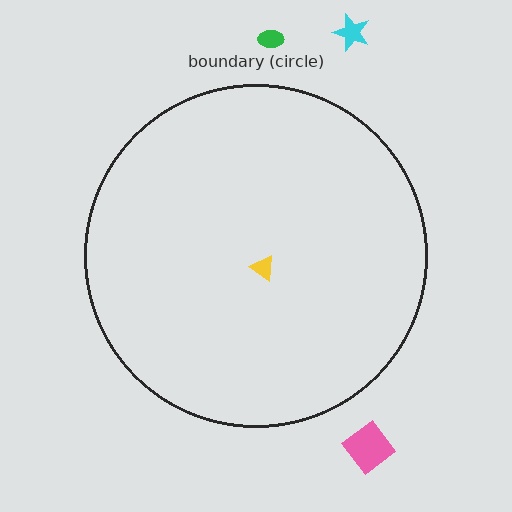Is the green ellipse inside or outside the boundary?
Outside.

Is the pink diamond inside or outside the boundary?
Outside.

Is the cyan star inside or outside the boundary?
Outside.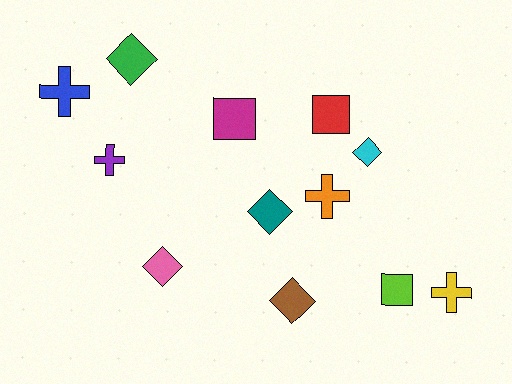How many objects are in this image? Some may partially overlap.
There are 12 objects.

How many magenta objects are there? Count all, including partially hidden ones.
There is 1 magenta object.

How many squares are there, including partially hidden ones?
There are 3 squares.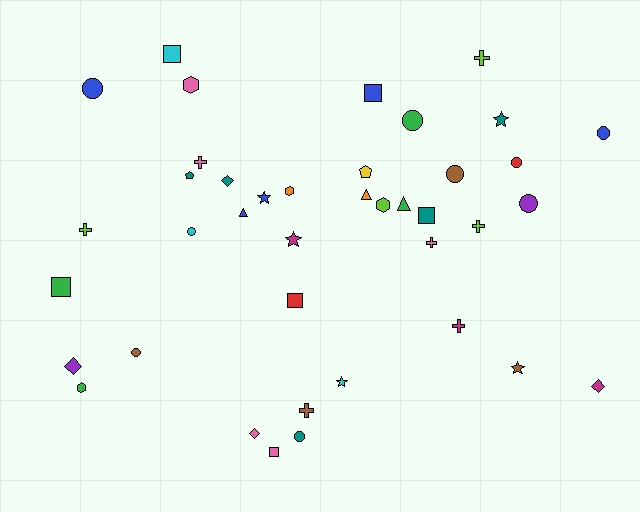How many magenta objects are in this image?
There are 3 magenta objects.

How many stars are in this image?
There are 5 stars.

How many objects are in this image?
There are 40 objects.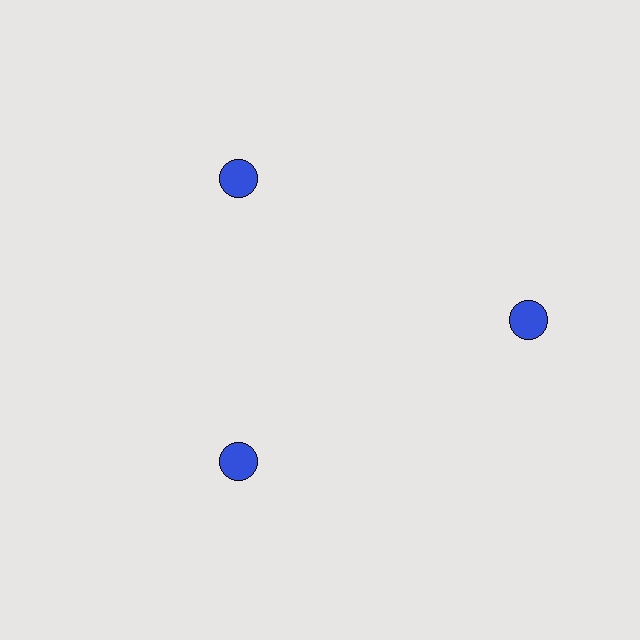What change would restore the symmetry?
The symmetry would be restored by moving it inward, back onto the ring so that all 3 circles sit at equal angles and equal distance from the center.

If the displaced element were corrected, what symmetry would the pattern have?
It would have 3-fold rotational symmetry — the pattern would map onto itself every 120 degrees.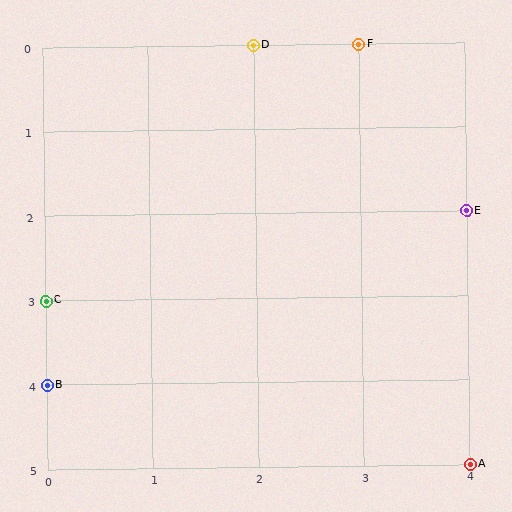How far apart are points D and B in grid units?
Points D and B are 2 columns and 4 rows apart (about 4.5 grid units diagonally).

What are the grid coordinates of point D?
Point D is at grid coordinates (2, 0).